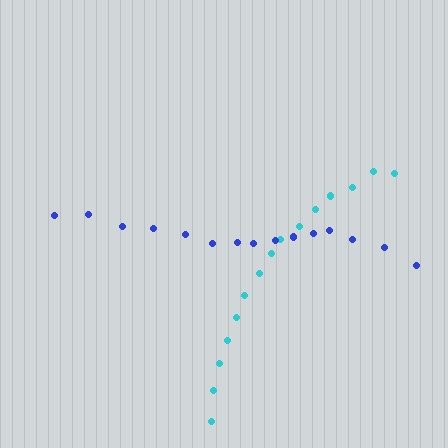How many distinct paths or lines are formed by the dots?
There are 2 distinct paths.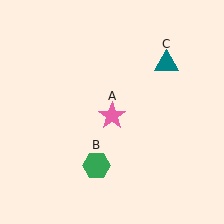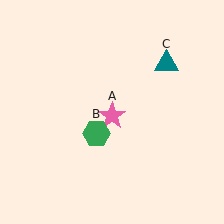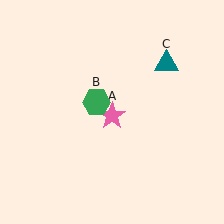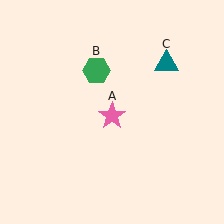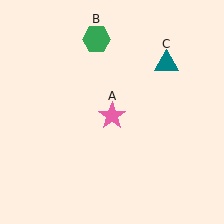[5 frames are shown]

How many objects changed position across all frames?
1 object changed position: green hexagon (object B).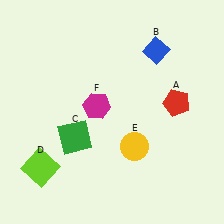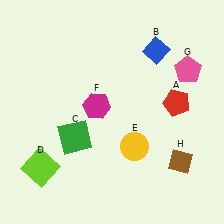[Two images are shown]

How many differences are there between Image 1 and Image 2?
There are 2 differences between the two images.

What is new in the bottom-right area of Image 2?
A brown diamond (H) was added in the bottom-right area of Image 2.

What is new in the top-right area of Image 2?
A pink pentagon (G) was added in the top-right area of Image 2.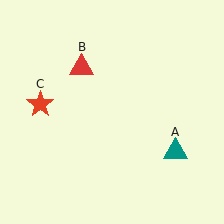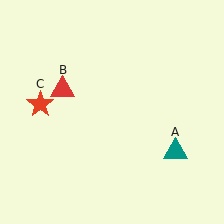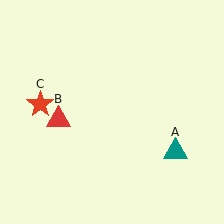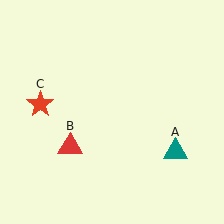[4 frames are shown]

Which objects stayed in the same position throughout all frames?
Teal triangle (object A) and red star (object C) remained stationary.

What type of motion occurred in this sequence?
The red triangle (object B) rotated counterclockwise around the center of the scene.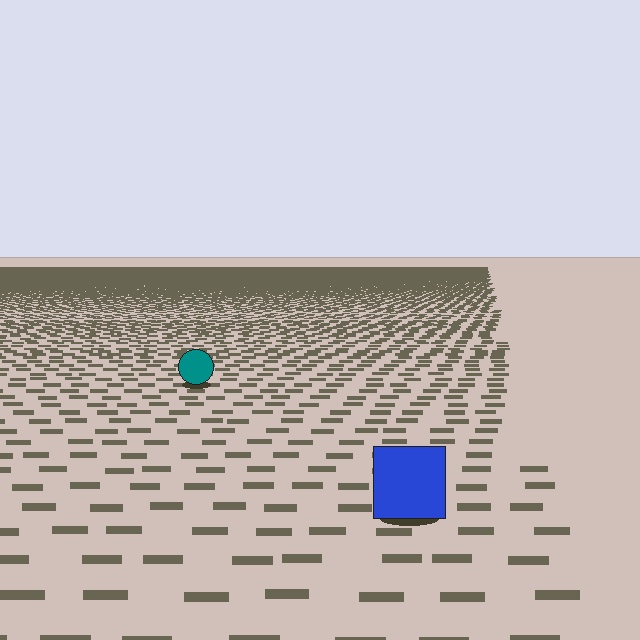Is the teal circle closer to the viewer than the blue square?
No. The blue square is closer — you can tell from the texture gradient: the ground texture is coarser near it.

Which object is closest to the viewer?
The blue square is closest. The texture marks near it are larger and more spread out.